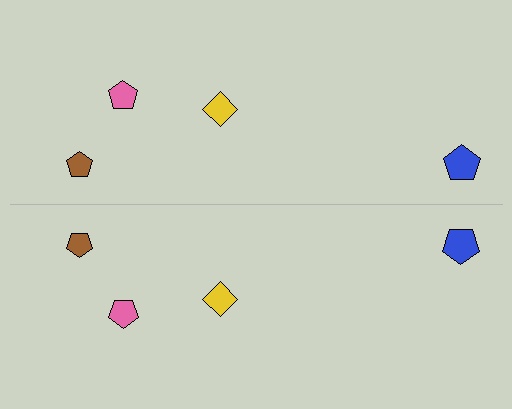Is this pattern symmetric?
Yes, this pattern has bilateral (reflection) symmetry.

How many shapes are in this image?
There are 8 shapes in this image.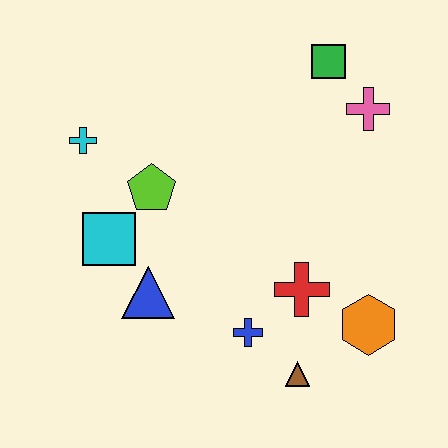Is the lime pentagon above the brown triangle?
Yes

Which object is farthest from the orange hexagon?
The cyan cross is farthest from the orange hexagon.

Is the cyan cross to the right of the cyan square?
No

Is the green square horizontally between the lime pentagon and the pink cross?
Yes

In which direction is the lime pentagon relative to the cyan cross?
The lime pentagon is to the right of the cyan cross.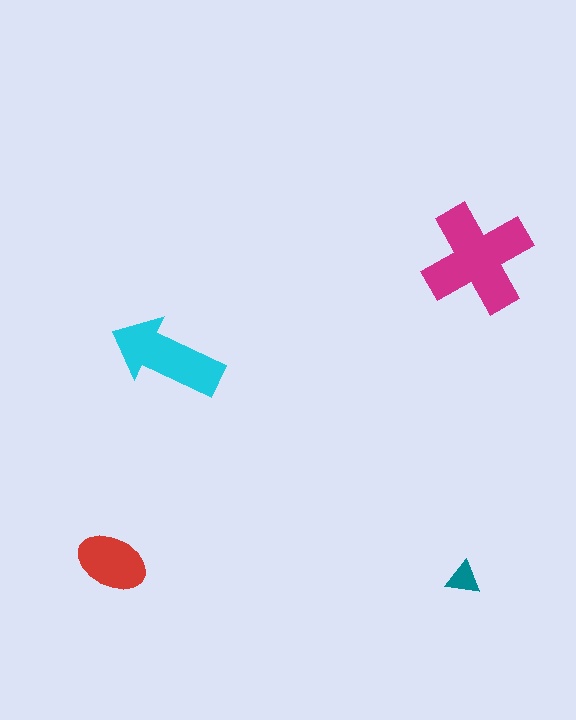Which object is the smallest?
The teal triangle.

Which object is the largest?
The magenta cross.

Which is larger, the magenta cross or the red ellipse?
The magenta cross.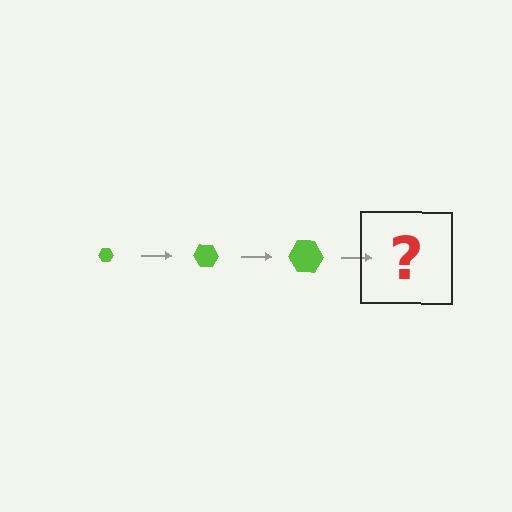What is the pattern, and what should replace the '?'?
The pattern is that the hexagon gets progressively larger each step. The '?' should be a lime hexagon, larger than the previous one.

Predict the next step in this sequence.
The next step is a lime hexagon, larger than the previous one.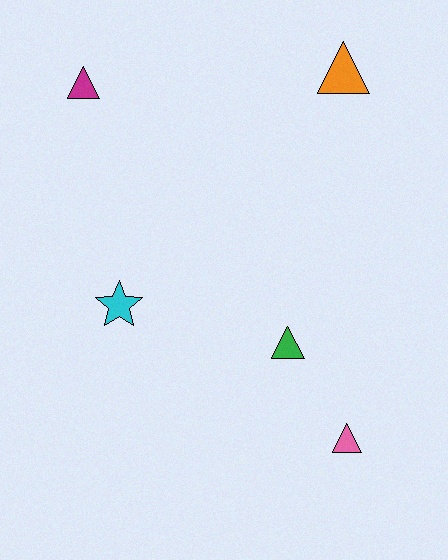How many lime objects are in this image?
There are no lime objects.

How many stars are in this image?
There is 1 star.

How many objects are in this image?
There are 5 objects.